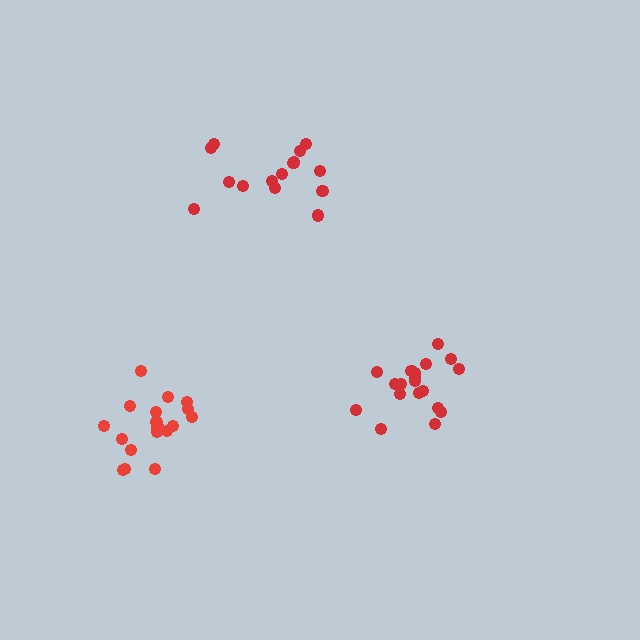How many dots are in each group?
Group 1: 19 dots, Group 2: 15 dots, Group 3: 19 dots (53 total).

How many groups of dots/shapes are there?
There are 3 groups.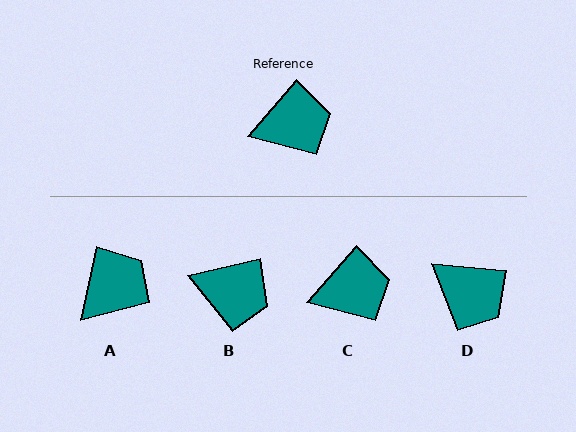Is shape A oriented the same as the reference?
No, it is off by about 29 degrees.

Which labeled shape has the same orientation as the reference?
C.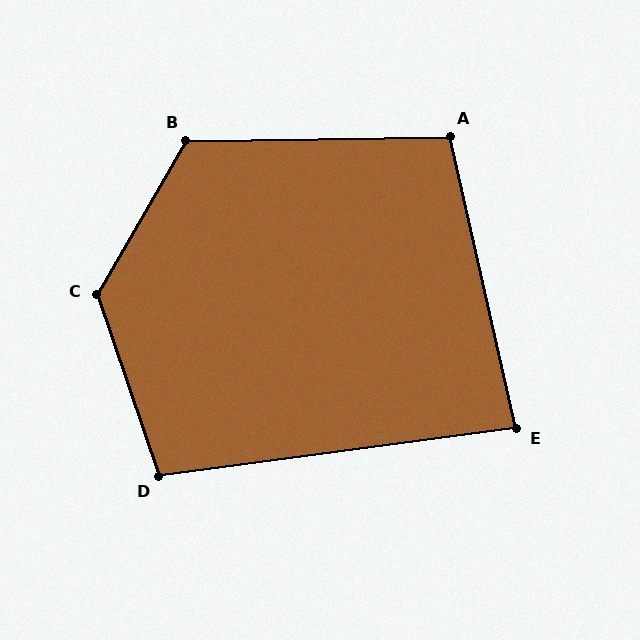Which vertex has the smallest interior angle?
E, at approximately 85 degrees.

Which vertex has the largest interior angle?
C, at approximately 131 degrees.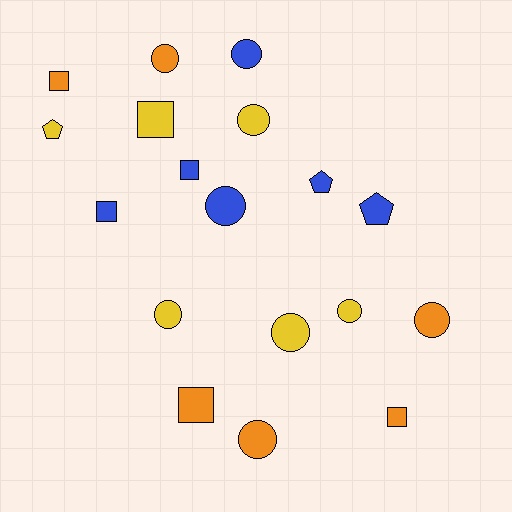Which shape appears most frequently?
Circle, with 9 objects.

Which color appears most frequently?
Blue, with 6 objects.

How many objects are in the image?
There are 18 objects.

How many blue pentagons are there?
There are 2 blue pentagons.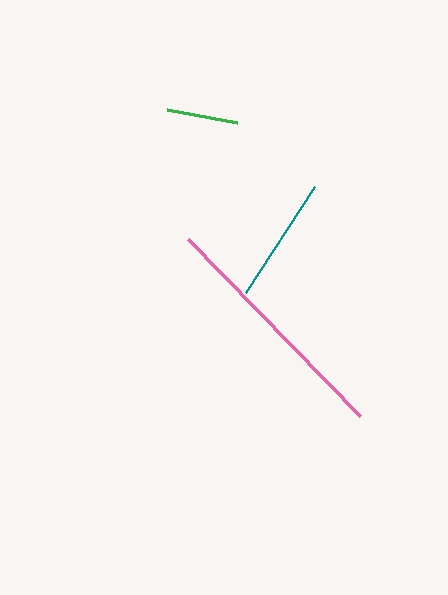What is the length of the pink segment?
The pink segment is approximately 247 pixels long.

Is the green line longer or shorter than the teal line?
The teal line is longer than the green line.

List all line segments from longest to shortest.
From longest to shortest: pink, teal, green.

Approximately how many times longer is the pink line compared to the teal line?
The pink line is approximately 1.9 times the length of the teal line.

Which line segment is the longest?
The pink line is the longest at approximately 247 pixels.